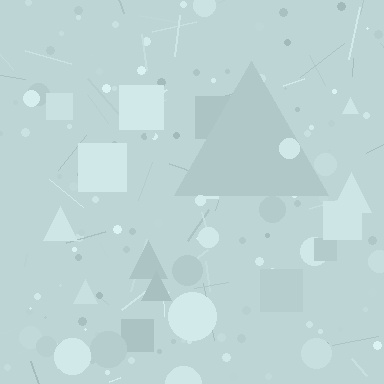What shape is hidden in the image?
A triangle is hidden in the image.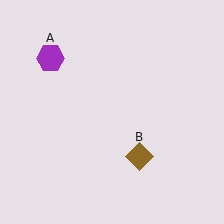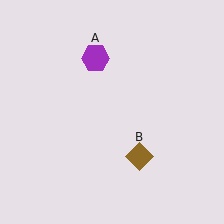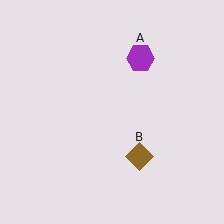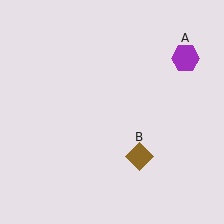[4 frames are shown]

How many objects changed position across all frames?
1 object changed position: purple hexagon (object A).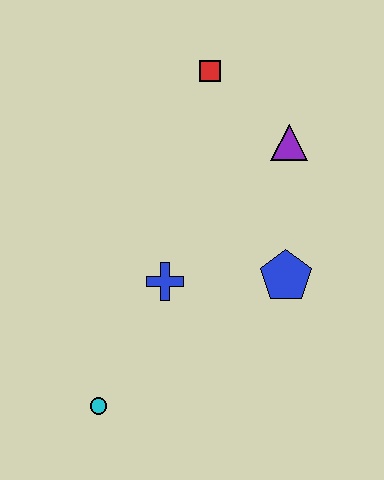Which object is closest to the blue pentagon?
The blue cross is closest to the blue pentagon.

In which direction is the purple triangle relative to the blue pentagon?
The purple triangle is above the blue pentagon.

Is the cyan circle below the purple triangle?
Yes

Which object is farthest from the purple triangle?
The cyan circle is farthest from the purple triangle.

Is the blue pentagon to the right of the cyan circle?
Yes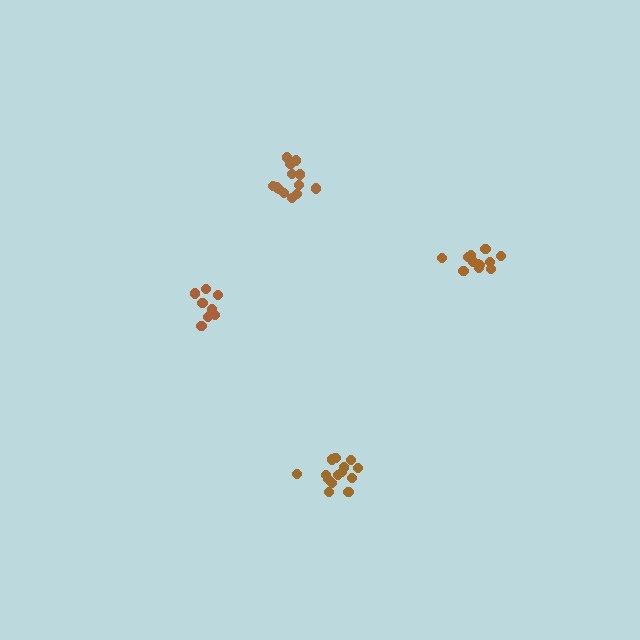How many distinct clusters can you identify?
There are 4 distinct clusters.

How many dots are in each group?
Group 1: 14 dots, Group 2: 8 dots, Group 3: 12 dots, Group 4: 13 dots (47 total).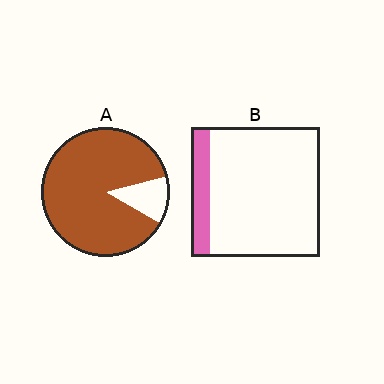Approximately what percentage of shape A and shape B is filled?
A is approximately 90% and B is approximately 15%.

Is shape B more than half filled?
No.